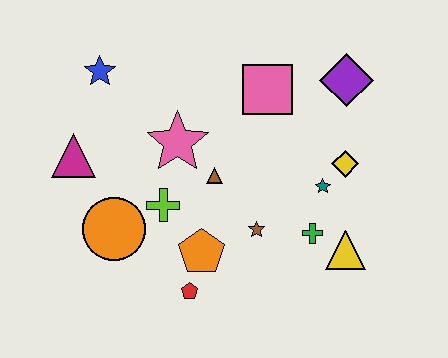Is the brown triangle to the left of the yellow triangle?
Yes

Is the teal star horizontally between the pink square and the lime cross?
No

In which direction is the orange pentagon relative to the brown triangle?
The orange pentagon is below the brown triangle.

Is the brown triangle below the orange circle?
No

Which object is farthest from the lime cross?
The purple diamond is farthest from the lime cross.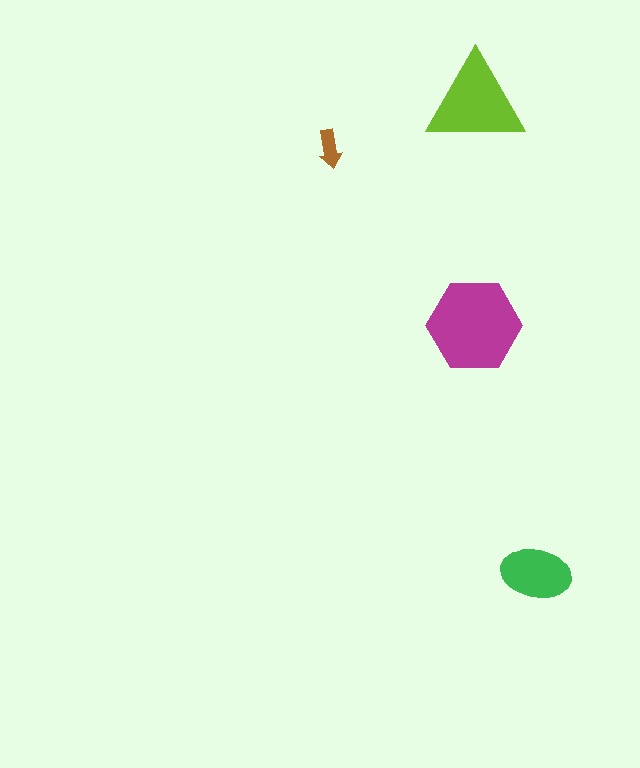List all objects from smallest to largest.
The brown arrow, the green ellipse, the lime triangle, the magenta hexagon.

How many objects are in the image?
There are 4 objects in the image.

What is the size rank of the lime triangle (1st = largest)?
2nd.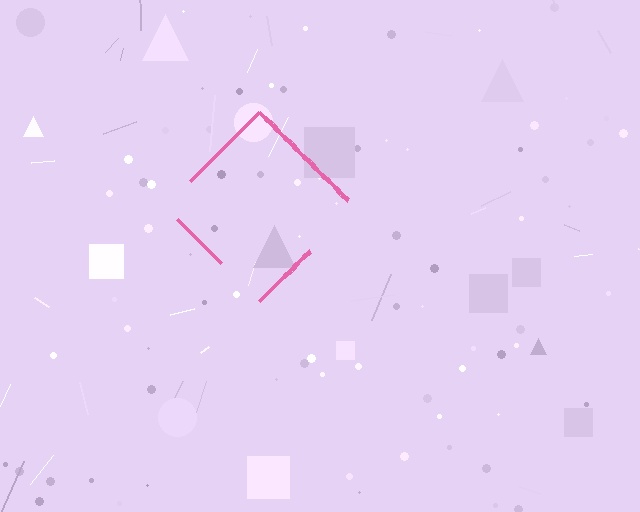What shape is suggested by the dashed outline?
The dashed outline suggests a diamond.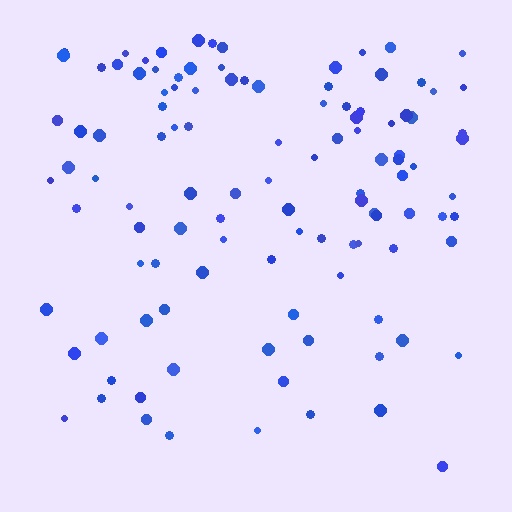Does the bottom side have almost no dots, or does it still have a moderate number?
Still a moderate number, just noticeably fewer than the top.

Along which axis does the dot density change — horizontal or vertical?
Vertical.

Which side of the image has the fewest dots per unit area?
The bottom.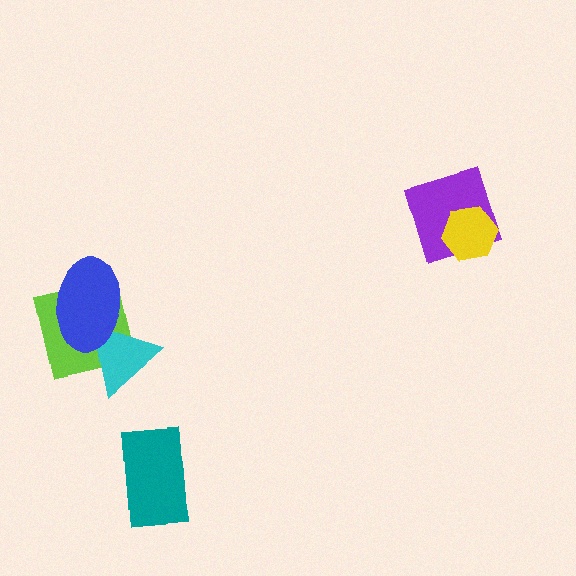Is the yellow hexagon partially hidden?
No, no other shape covers it.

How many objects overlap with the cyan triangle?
2 objects overlap with the cyan triangle.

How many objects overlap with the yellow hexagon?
1 object overlaps with the yellow hexagon.